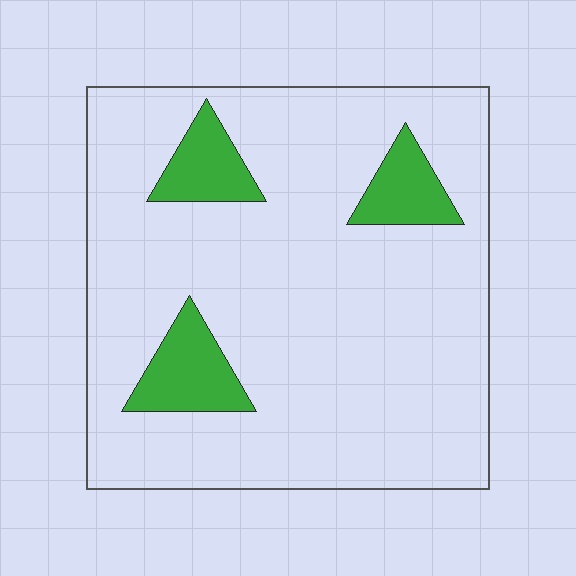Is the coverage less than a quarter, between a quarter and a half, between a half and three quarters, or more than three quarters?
Less than a quarter.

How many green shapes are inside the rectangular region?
3.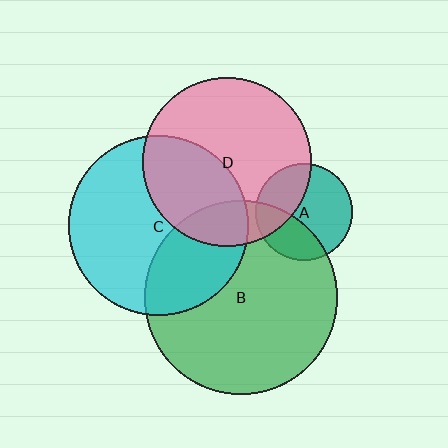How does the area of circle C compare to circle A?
Approximately 3.4 times.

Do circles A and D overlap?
Yes.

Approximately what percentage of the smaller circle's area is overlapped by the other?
Approximately 35%.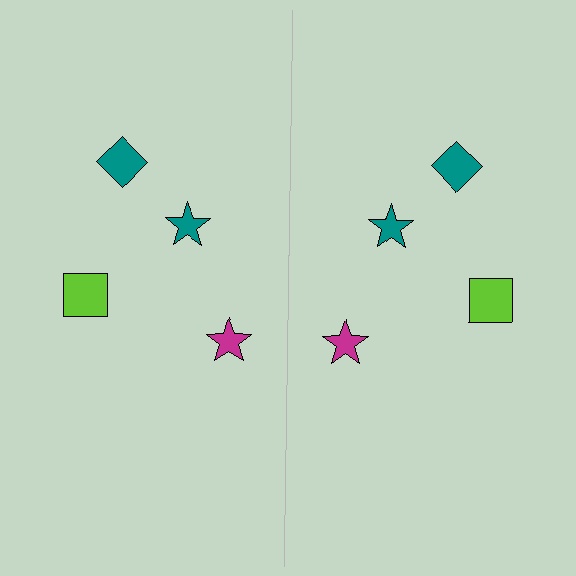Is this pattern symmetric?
Yes, this pattern has bilateral (reflection) symmetry.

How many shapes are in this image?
There are 8 shapes in this image.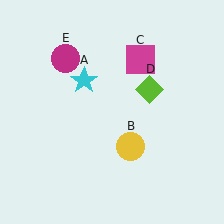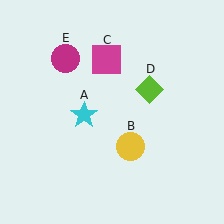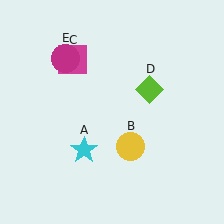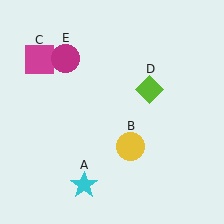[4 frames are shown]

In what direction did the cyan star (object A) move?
The cyan star (object A) moved down.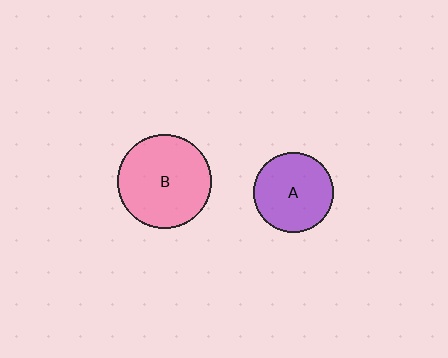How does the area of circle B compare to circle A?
Approximately 1.4 times.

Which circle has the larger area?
Circle B (pink).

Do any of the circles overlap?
No, none of the circles overlap.